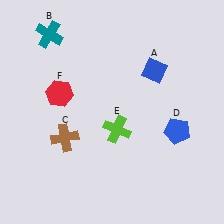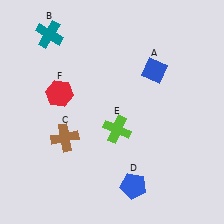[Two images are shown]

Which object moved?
The blue pentagon (D) moved down.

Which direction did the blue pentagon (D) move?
The blue pentagon (D) moved down.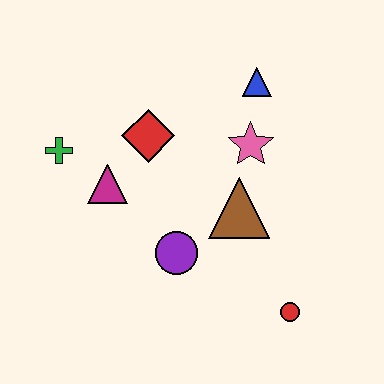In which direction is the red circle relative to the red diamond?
The red circle is below the red diamond.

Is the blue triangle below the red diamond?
No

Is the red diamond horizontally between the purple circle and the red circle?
No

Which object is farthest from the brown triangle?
The green cross is farthest from the brown triangle.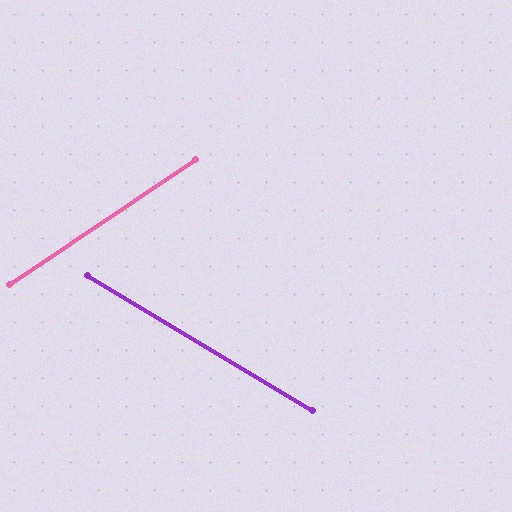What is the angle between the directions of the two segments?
Approximately 65 degrees.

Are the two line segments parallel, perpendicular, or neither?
Neither parallel nor perpendicular — they differ by about 65°.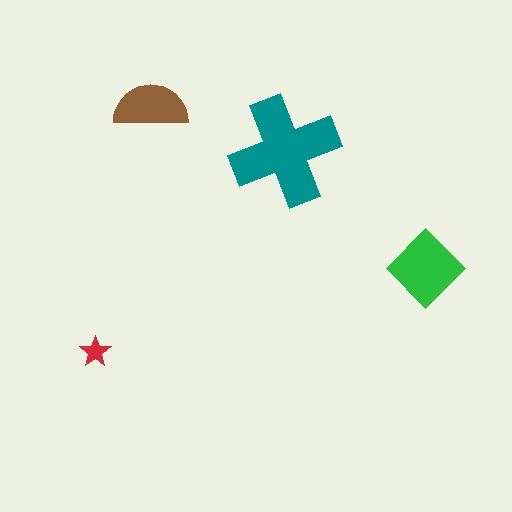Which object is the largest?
The teal cross.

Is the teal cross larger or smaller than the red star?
Larger.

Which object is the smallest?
The red star.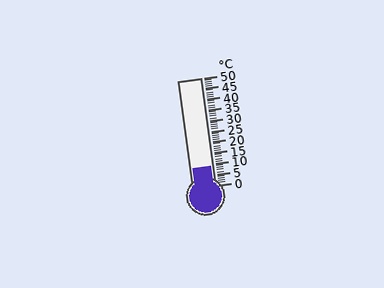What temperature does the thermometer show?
The thermometer shows approximately 9°C.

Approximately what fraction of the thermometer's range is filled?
The thermometer is filled to approximately 20% of its range.